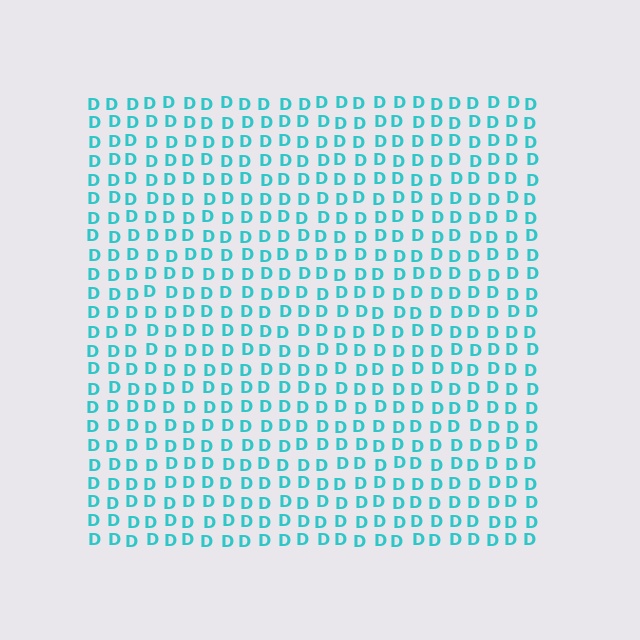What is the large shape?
The large shape is a square.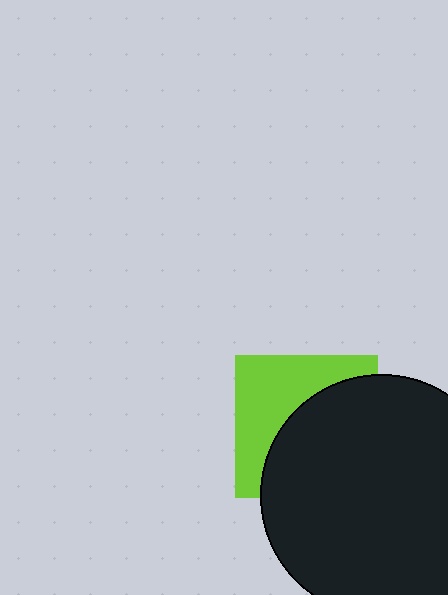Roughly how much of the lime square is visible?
A small part of it is visible (roughly 44%).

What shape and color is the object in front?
The object in front is a black circle.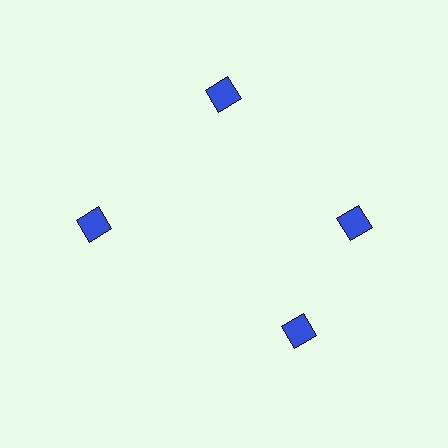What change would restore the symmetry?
The symmetry would be restored by rotating it back into even spacing with its neighbors so that all 4 diamonds sit at equal angles and equal distance from the center.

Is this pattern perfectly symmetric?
No. The 4 blue diamonds are arranged in a ring, but one element near the 6 o'clock position is rotated out of alignment along the ring, breaking the 4-fold rotational symmetry.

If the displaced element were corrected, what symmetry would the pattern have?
It would have 4-fold rotational symmetry — the pattern would map onto itself every 90 degrees.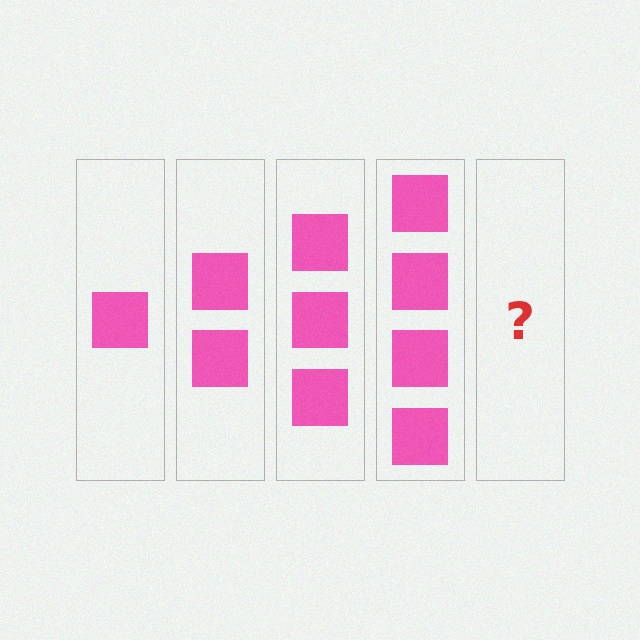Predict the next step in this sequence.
The next step is 5 squares.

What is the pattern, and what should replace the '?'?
The pattern is that each step adds one more square. The '?' should be 5 squares.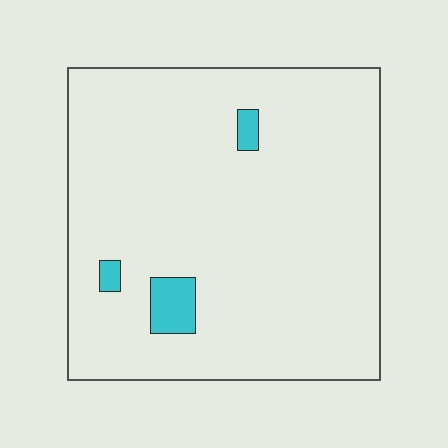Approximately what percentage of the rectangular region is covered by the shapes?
Approximately 5%.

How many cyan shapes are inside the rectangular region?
3.